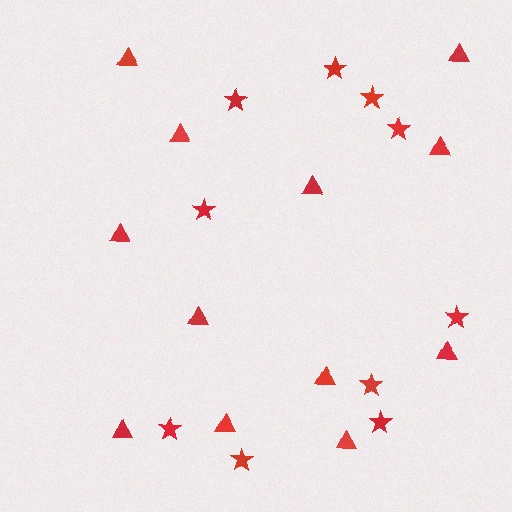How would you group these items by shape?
There are 2 groups: one group of stars (10) and one group of triangles (12).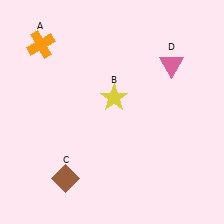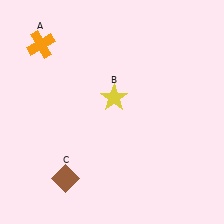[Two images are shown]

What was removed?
The pink triangle (D) was removed in Image 2.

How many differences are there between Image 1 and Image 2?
There is 1 difference between the two images.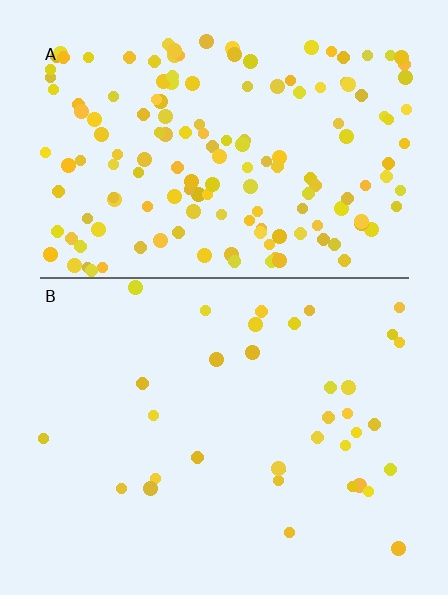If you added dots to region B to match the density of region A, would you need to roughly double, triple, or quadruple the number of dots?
Approximately quadruple.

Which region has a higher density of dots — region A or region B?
A (the top).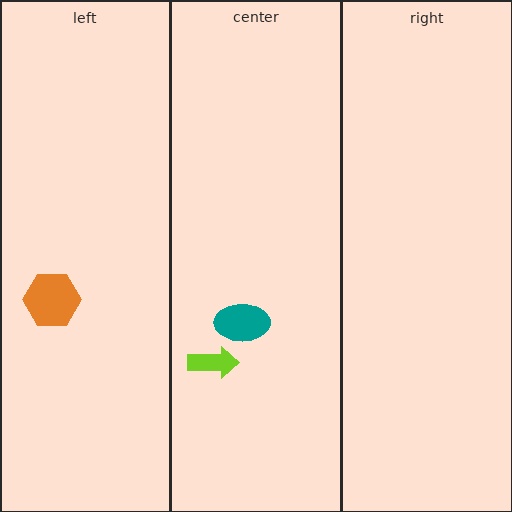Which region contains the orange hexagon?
The left region.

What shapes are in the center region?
The teal ellipse, the lime arrow.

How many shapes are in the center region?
2.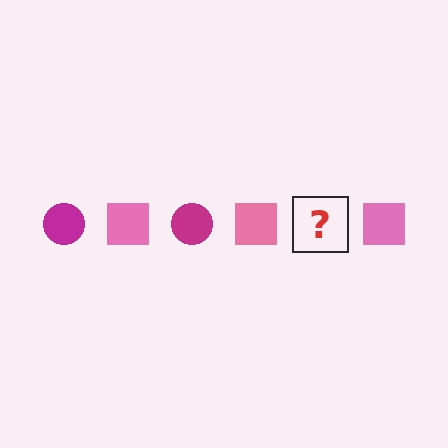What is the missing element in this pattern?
The missing element is a magenta circle.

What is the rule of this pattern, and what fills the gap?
The rule is that the pattern alternates between magenta circle and pink square. The gap should be filled with a magenta circle.